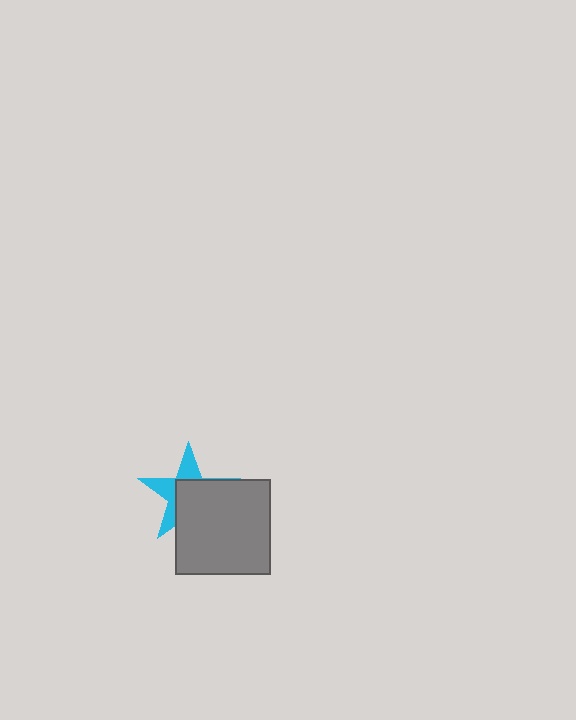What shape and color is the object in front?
The object in front is a gray square.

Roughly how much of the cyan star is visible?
A small part of it is visible (roughly 44%).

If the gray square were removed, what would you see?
You would see the complete cyan star.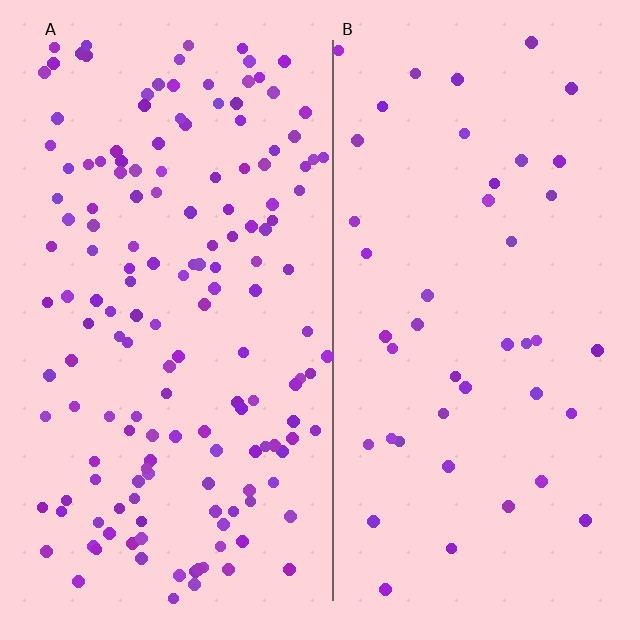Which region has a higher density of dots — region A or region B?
A (the left).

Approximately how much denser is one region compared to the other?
Approximately 3.6× — region A over region B.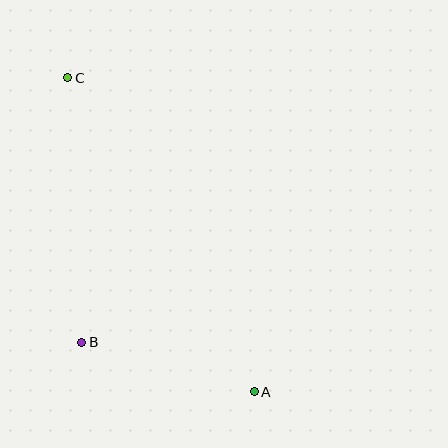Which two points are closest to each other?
Points A and B are closest to each other.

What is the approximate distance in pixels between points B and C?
The distance between B and C is approximately 265 pixels.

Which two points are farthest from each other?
Points A and C are farthest from each other.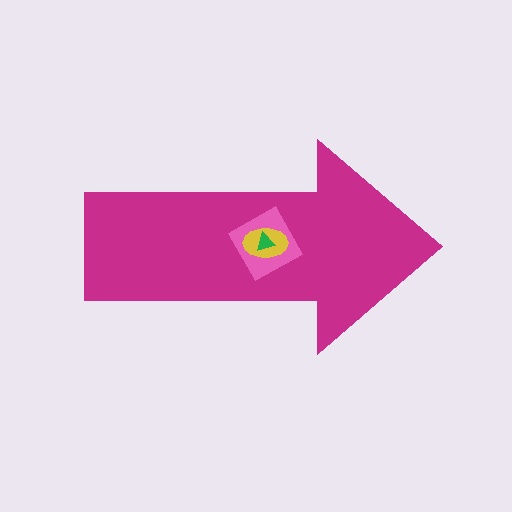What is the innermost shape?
The green triangle.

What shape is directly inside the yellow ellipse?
The green triangle.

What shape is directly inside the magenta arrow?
The pink diamond.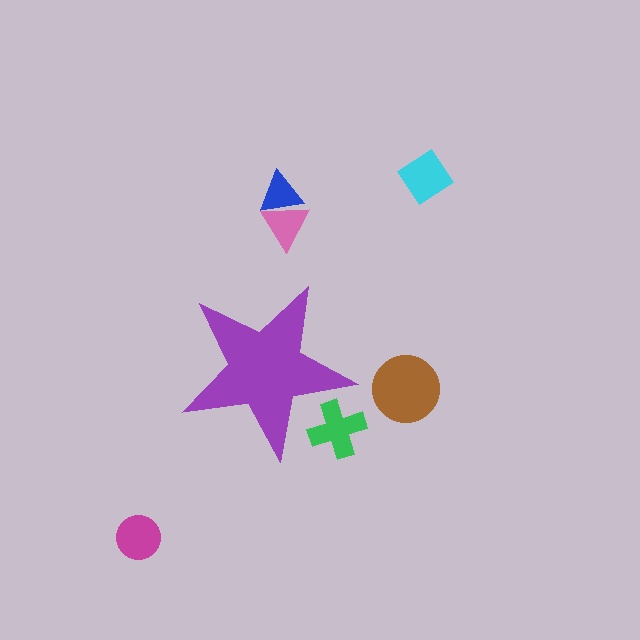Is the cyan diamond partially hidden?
No, the cyan diamond is fully visible.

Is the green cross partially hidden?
Yes, the green cross is partially hidden behind the purple star.